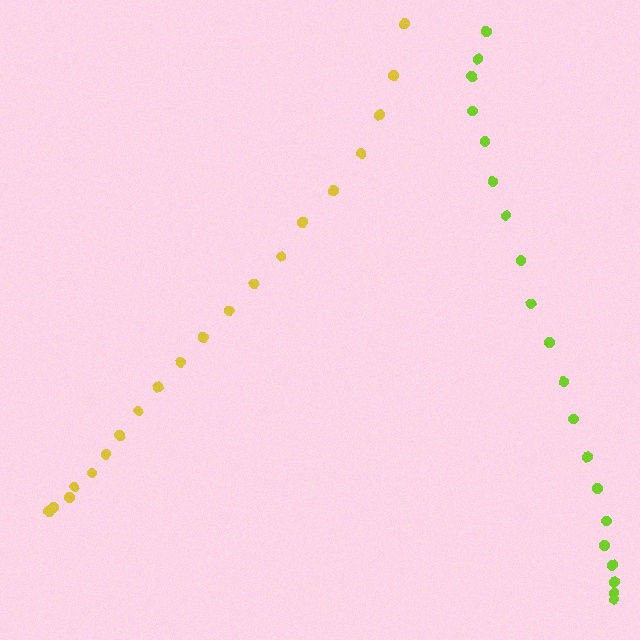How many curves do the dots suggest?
There are 2 distinct paths.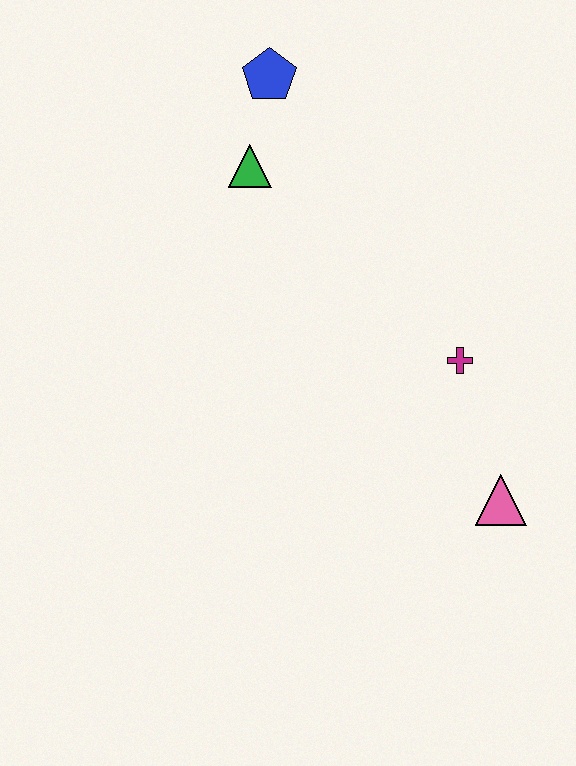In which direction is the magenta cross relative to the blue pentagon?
The magenta cross is below the blue pentagon.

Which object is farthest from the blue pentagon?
The pink triangle is farthest from the blue pentagon.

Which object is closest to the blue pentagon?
The green triangle is closest to the blue pentagon.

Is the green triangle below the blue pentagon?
Yes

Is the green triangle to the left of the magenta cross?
Yes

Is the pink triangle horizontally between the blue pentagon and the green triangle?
No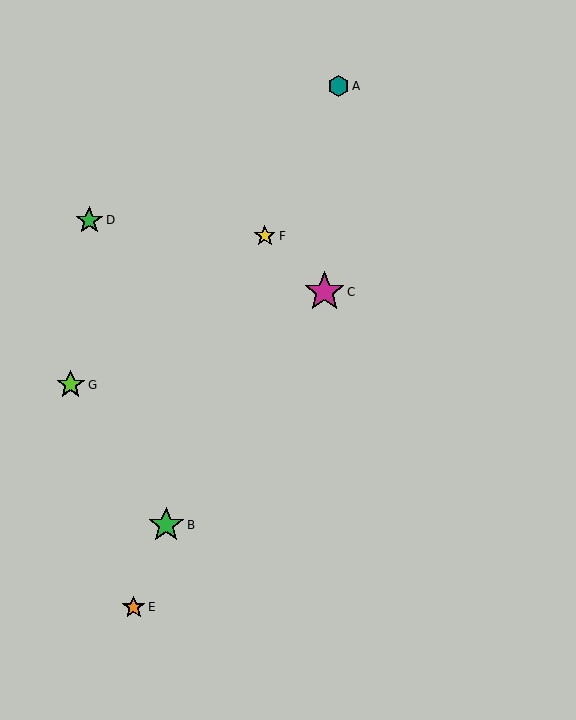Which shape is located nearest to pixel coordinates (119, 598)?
The orange star (labeled E) at (134, 607) is nearest to that location.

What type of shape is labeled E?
Shape E is an orange star.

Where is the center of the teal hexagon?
The center of the teal hexagon is at (338, 86).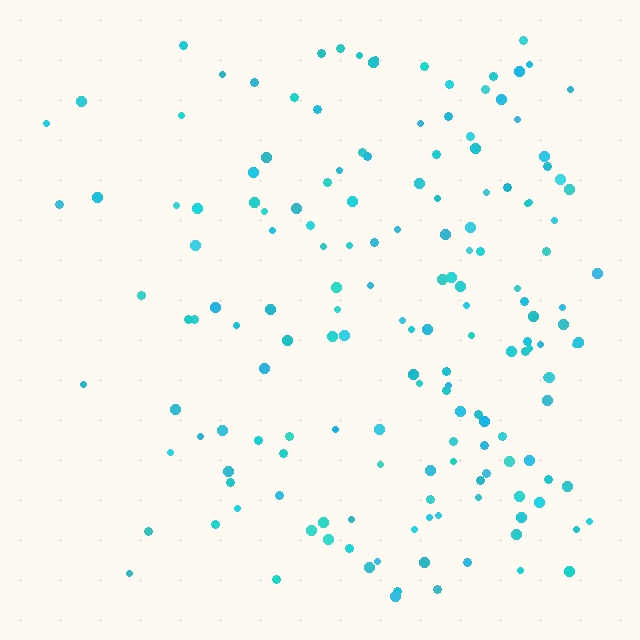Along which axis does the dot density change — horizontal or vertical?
Horizontal.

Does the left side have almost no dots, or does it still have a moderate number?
Still a moderate number, just noticeably fewer than the right.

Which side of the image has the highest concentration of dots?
The right.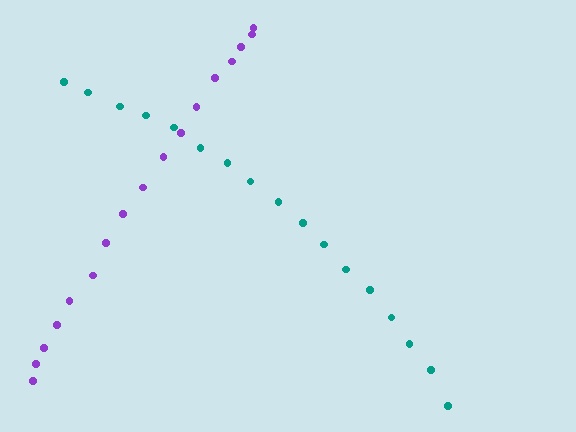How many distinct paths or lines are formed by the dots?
There are 2 distinct paths.